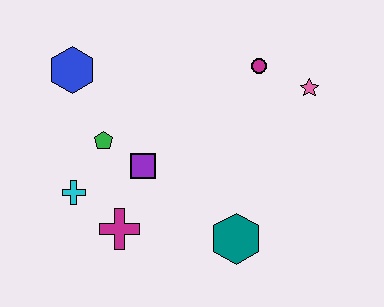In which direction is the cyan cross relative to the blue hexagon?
The cyan cross is below the blue hexagon.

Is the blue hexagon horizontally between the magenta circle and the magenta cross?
No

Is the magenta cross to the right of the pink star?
No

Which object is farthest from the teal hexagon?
The blue hexagon is farthest from the teal hexagon.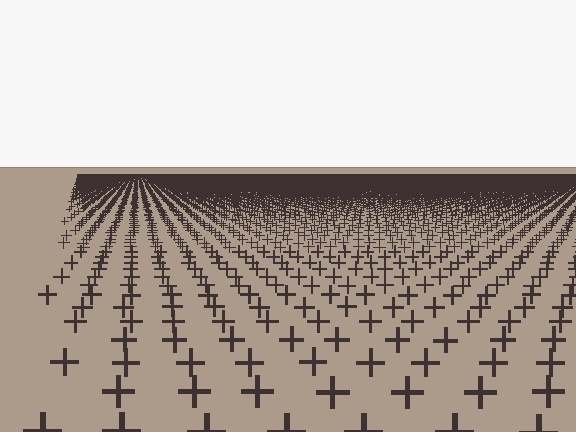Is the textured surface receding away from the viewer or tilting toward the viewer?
The surface is receding away from the viewer. Texture elements get smaller and denser toward the top.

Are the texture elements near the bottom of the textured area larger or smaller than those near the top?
Larger. Near the bottom, elements are closer to the viewer and appear at a bigger on-screen size.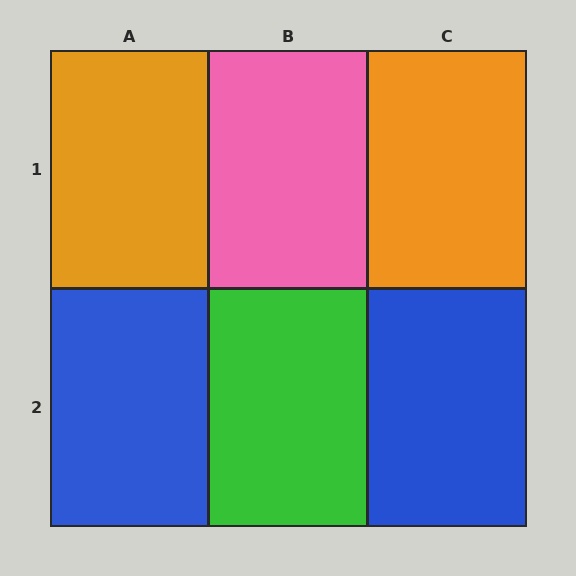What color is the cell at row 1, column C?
Orange.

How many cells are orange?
2 cells are orange.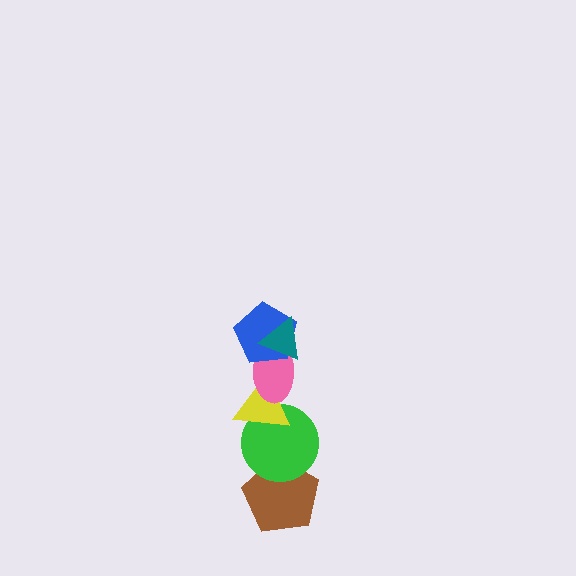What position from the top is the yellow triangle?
The yellow triangle is 4th from the top.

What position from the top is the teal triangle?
The teal triangle is 1st from the top.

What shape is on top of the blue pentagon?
The teal triangle is on top of the blue pentagon.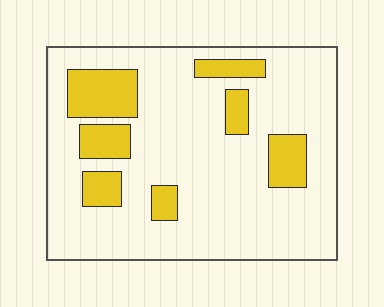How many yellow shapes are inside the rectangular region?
7.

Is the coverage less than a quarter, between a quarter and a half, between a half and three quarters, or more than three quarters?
Less than a quarter.